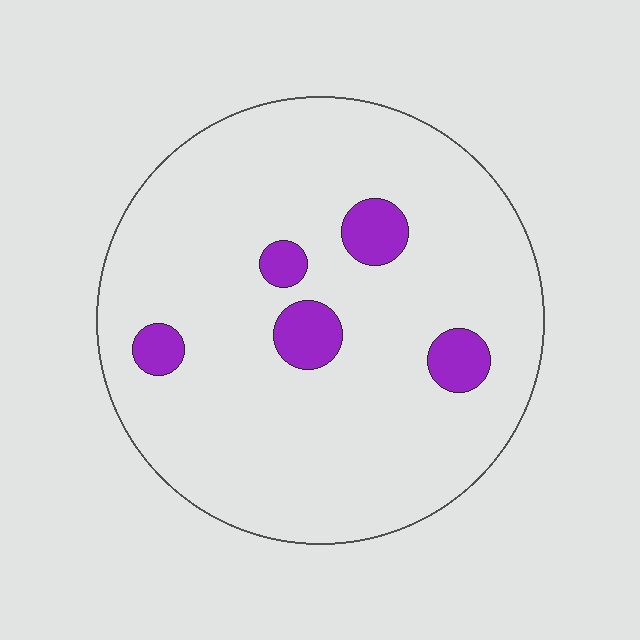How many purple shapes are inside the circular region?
5.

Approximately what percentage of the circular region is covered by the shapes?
Approximately 10%.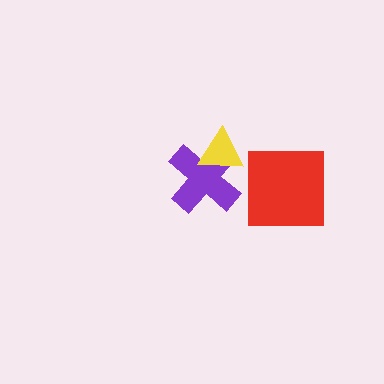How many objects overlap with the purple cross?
1 object overlaps with the purple cross.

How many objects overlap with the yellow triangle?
1 object overlaps with the yellow triangle.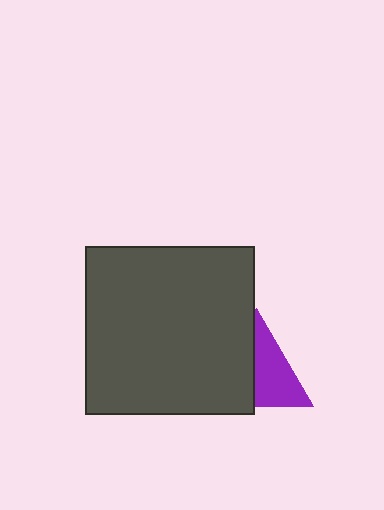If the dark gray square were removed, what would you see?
You would see the complete purple triangle.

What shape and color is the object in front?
The object in front is a dark gray square.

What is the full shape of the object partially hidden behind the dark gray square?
The partially hidden object is a purple triangle.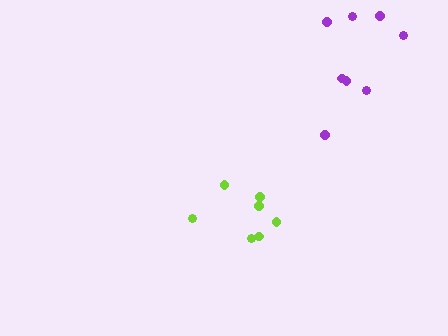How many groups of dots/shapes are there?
There are 2 groups.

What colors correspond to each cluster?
The clusters are colored: lime, purple.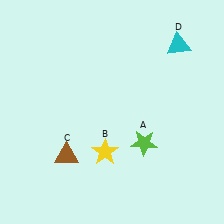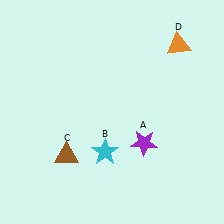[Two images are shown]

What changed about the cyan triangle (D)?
In Image 1, D is cyan. In Image 2, it changed to orange.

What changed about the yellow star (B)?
In Image 1, B is yellow. In Image 2, it changed to cyan.